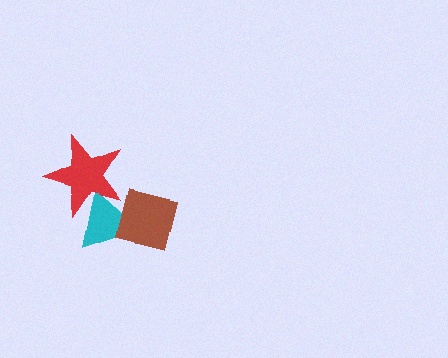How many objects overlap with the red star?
1 object overlaps with the red star.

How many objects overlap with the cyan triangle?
2 objects overlap with the cyan triangle.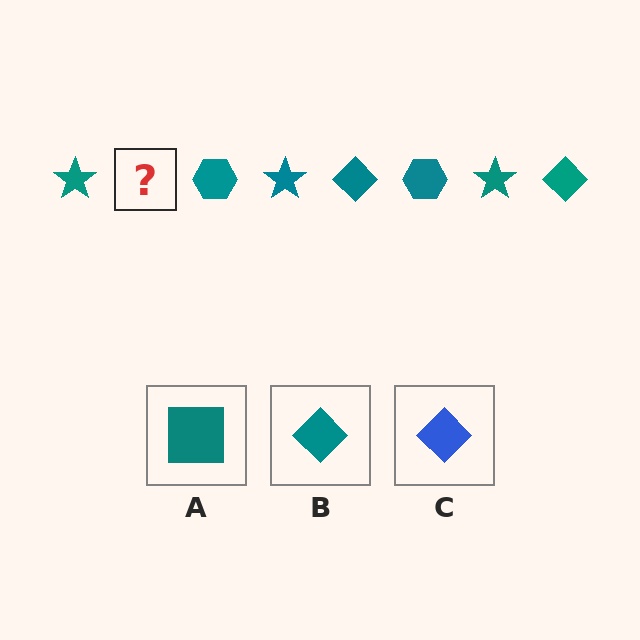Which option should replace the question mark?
Option B.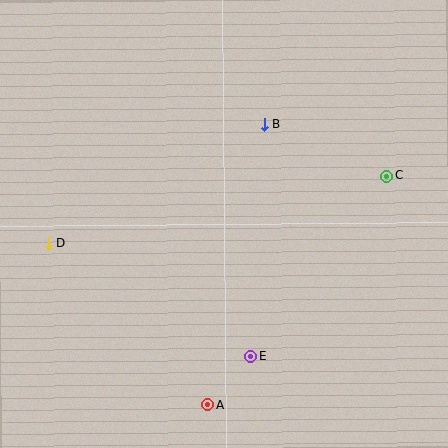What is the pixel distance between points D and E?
The distance between D and E is 232 pixels.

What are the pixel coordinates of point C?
Point C is at (387, 176).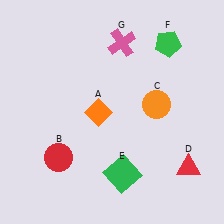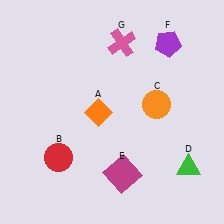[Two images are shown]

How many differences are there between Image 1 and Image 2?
There are 3 differences between the two images.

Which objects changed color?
D changed from red to green. E changed from green to magenta. F changed from green to purple.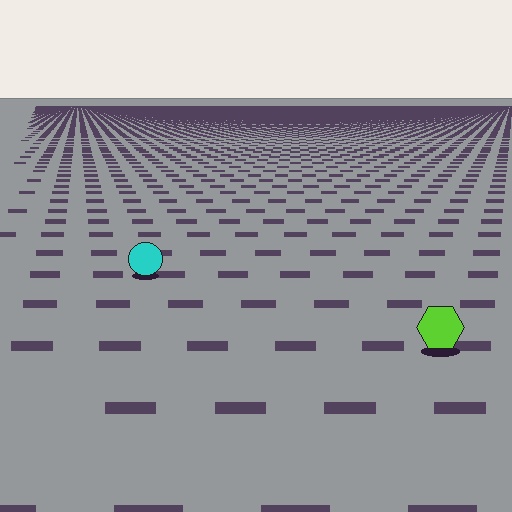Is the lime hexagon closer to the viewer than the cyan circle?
Yes. The lime hexagon is closer — you can tell from the texture gradient: the ground texture is coarser near it.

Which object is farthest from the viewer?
The cyan circle is farthest from the viewer. It appears smaller and the ground texture around it is denser.